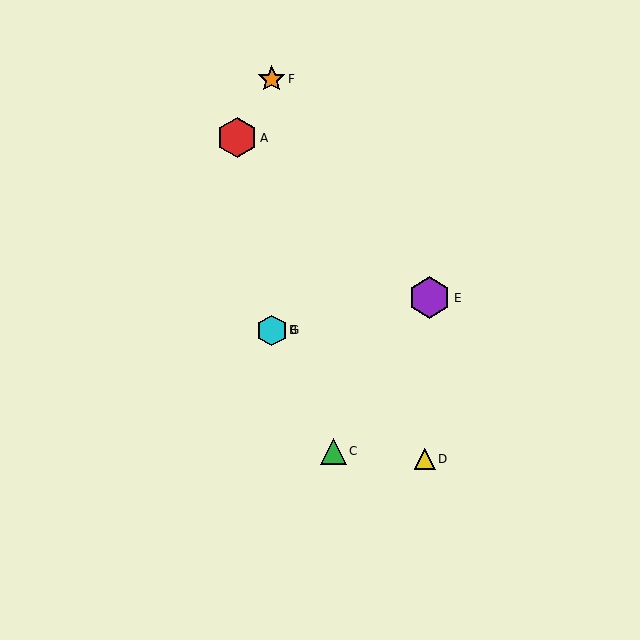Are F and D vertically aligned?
No, F is at x≈272 and D is at x≈425.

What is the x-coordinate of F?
Object F is at x≈272.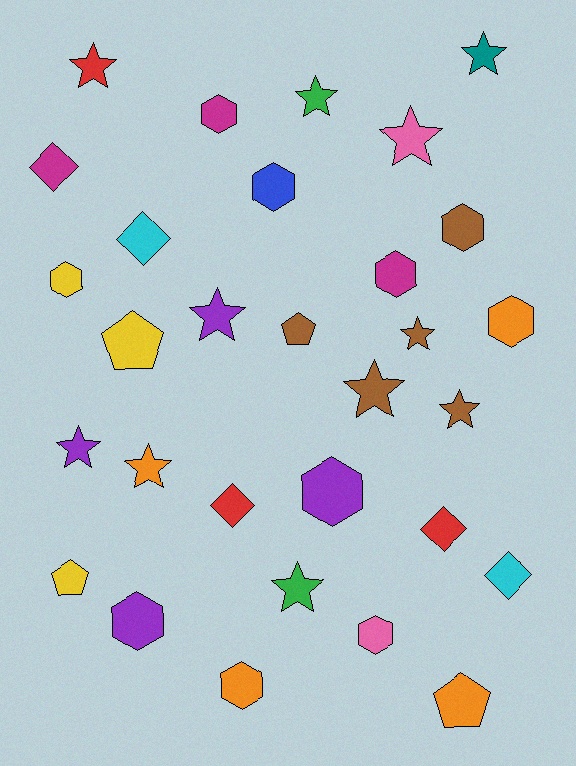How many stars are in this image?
There are 11 stars.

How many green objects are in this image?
There are 2 green objects.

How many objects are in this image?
There are 30 objects.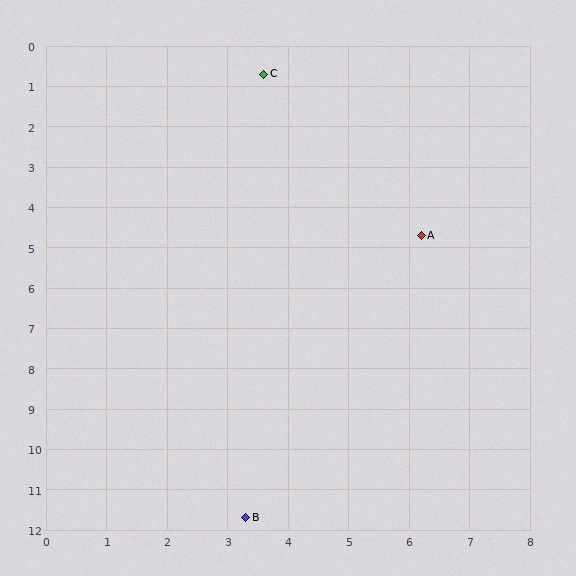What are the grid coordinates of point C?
Point C is at approximately (3.6, 0.7).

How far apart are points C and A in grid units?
Points C and A are about 4.8 grid units apart.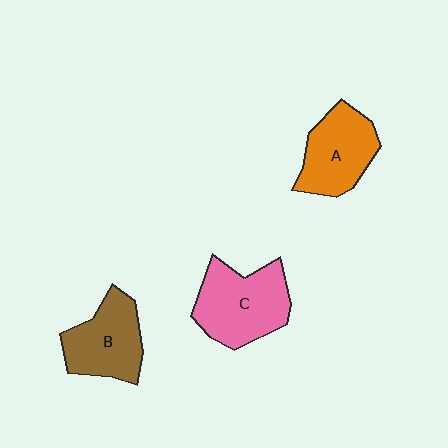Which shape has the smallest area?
Shape B (brown).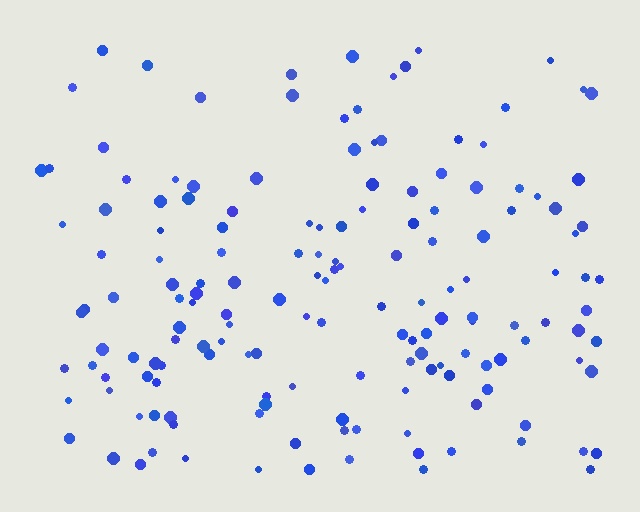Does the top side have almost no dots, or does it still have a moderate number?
Still a moderate number, just noticeably fewer than the bottom.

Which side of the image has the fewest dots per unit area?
The top.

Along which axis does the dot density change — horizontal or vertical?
Vertical.